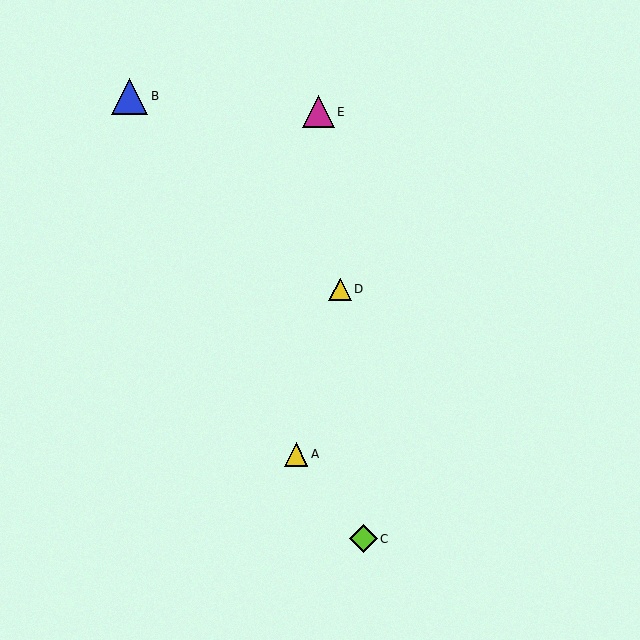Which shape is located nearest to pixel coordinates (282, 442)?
The yellow triangle (labeled A) at (296, 454) is nearest to that location.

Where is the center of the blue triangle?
The center of the blue triangle is at (130, 96).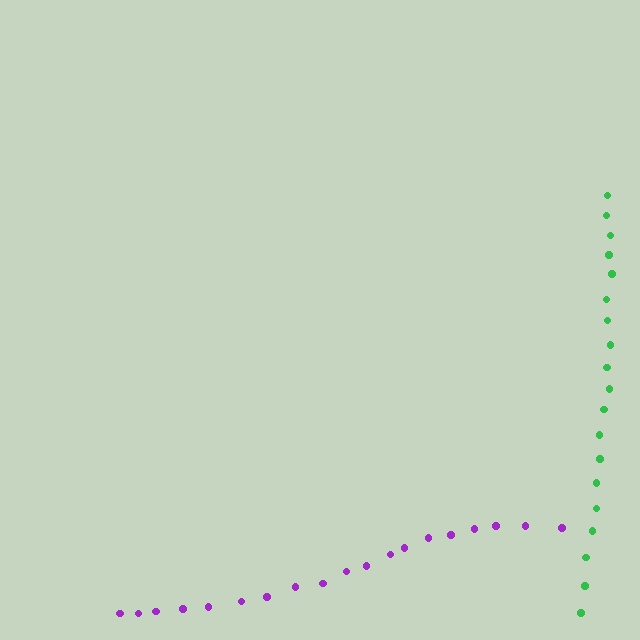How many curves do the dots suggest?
There are 2 distinct paths.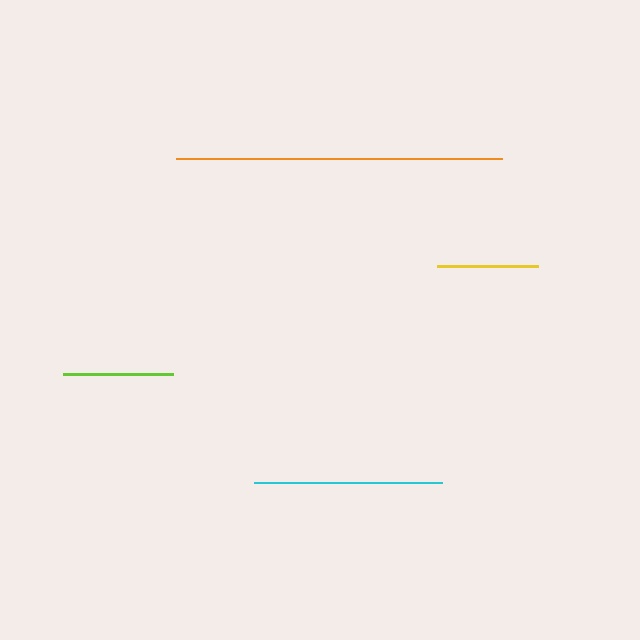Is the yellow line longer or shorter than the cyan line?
The cyan line is longer than the yellow line.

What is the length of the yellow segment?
The yellow segment is approximately 101 pixels long.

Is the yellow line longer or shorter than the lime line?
The lime line is longer than the yellow line.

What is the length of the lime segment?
The lime segment is approximately 110 pixels long.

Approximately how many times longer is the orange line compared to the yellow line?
The orange line is approximately 3.2 times the length of the yellow line.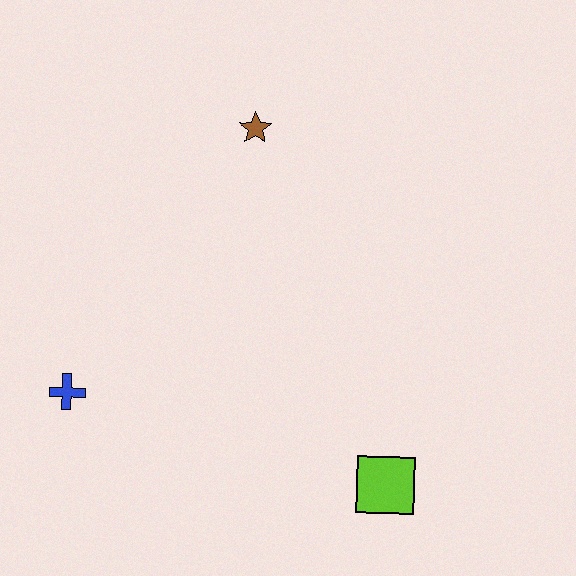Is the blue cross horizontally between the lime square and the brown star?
No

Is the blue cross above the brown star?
No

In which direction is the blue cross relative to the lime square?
The blue cross is to the left of the lime square.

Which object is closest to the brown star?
The blue cross is closest to the brown star.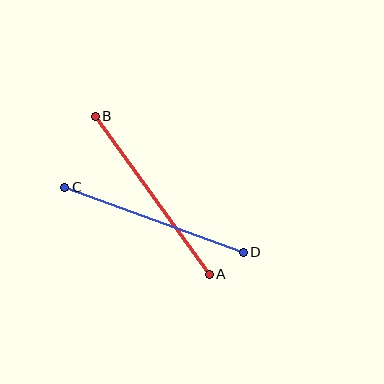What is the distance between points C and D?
The distance is approximately 190 pixels.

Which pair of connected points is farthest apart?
Points A and B are farthest apart.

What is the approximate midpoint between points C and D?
The midpoint is at approximately (154, 220) pixels.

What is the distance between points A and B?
The distance is approximately 195 pixels.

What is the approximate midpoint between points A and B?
The midpoint is at approximately (152, 195) pixels.